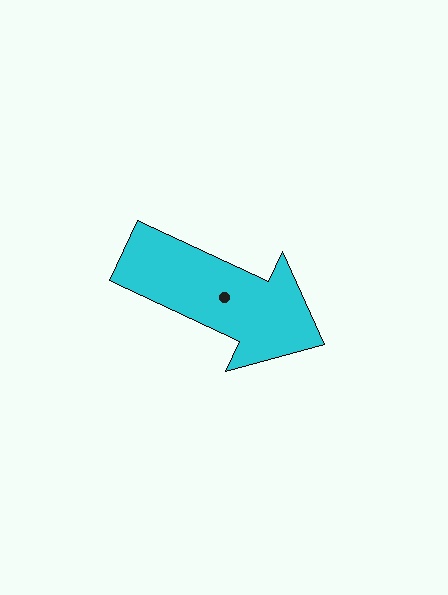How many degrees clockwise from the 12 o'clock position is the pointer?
Approximately 115 degrees.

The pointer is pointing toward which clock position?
Roughly 4 o'clock.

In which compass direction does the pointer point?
Southeast.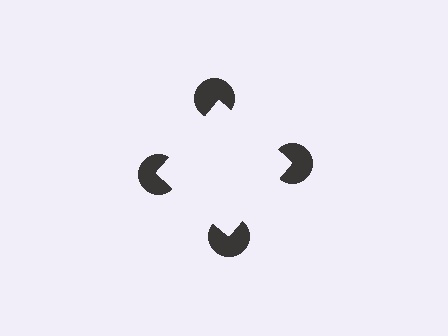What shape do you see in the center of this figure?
An illusory square — its edges are inferred from the aligned wedge cuts in the pac-man discs, not physically drawn.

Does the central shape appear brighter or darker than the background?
It typically appears slightly brighter than the background, even though no actual brightness change is drawn.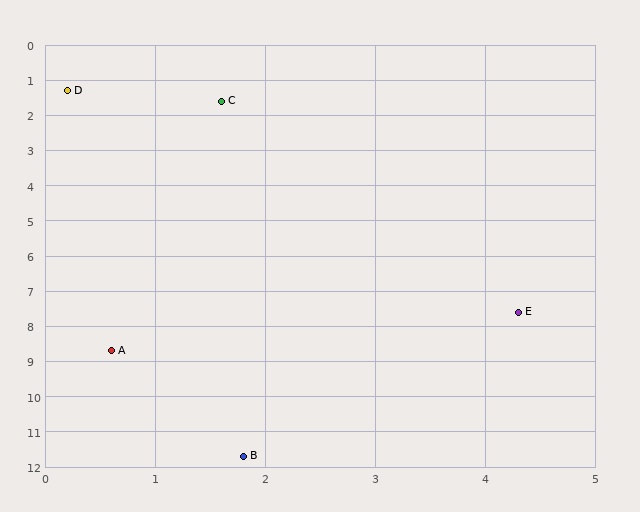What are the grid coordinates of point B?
Point B is at approximately (1.8, 11.7).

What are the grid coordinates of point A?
Point A is at approximately (0.6, 8.7).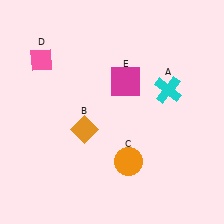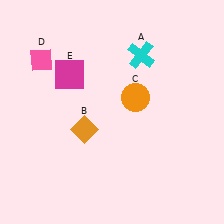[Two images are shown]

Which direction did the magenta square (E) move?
The magenta square (E) moved left.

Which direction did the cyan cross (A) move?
The cyan cross (A) moved up.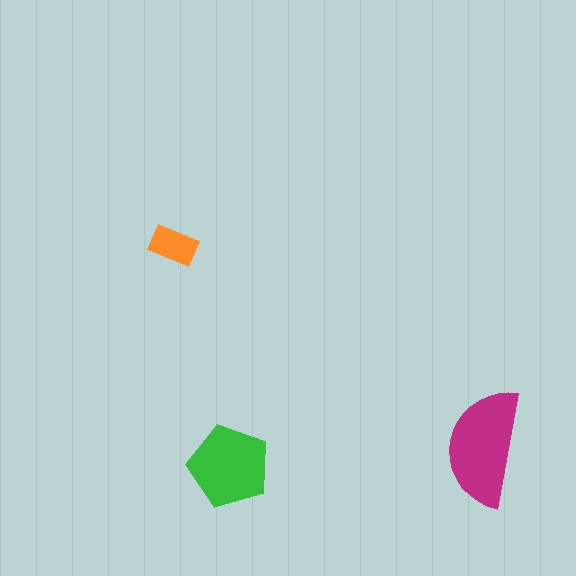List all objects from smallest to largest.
The orange rectangle, the green pentagon, the magenta semicircle.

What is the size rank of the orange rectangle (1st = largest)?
3rd.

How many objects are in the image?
There are 3 objects in the image.